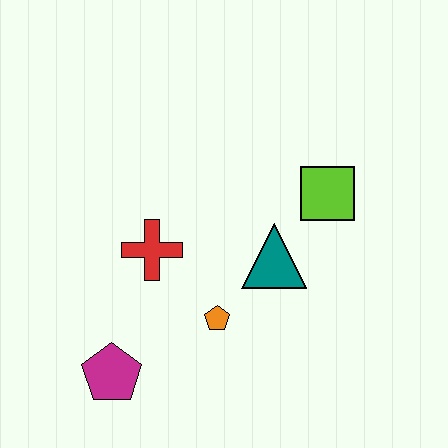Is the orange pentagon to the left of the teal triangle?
Yes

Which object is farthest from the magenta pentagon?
The lime square is farthest from the magenta pentagon.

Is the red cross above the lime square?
No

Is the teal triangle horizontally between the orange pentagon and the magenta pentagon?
No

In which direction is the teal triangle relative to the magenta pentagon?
The teal triangle is to the right of the magenta pentagon.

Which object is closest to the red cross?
The orange pentagon is closest to the red cross.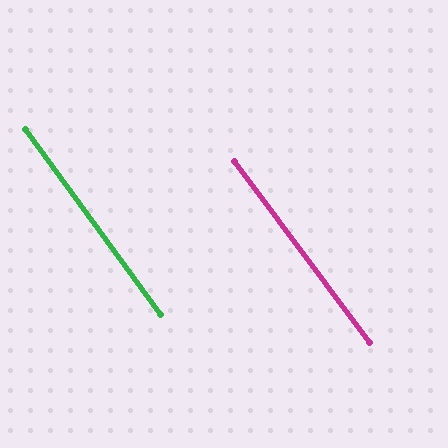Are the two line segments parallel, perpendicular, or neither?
Parallel — their directions differ by only 0.6°.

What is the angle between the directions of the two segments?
Approximately 1 degree.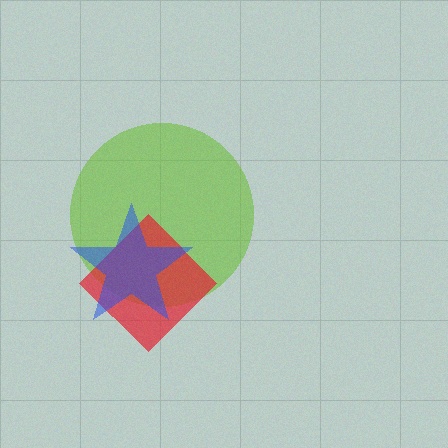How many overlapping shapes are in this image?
There are 3 overlapping shapes in the image.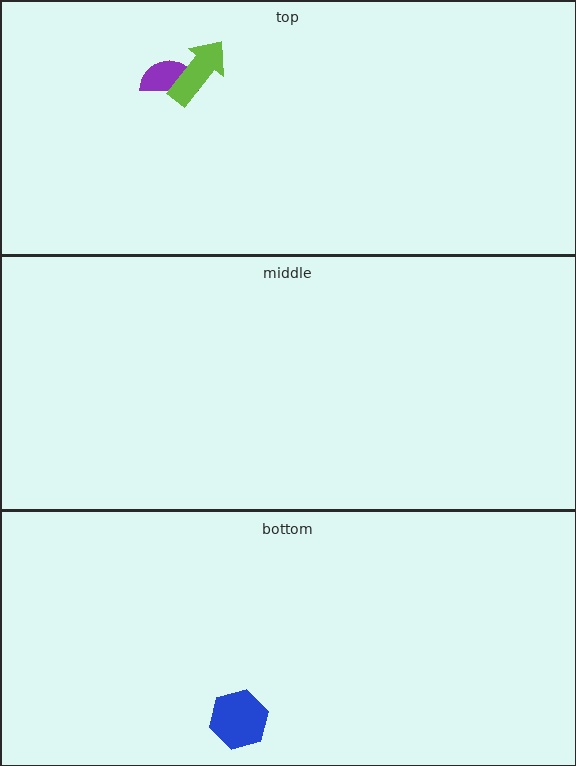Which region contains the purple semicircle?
The top region.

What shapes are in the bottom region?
The blue hexagon.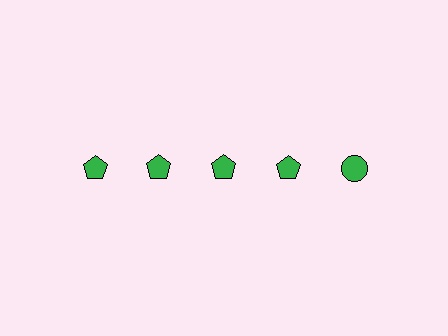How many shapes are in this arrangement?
There are 5 shapes arranged in a grid pattern.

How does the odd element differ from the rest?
It has a different shape: circle instead of pentagon.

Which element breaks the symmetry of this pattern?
The green circle in the top row, rightmost column breaks the symmetry. All other shapes are green pentagons.